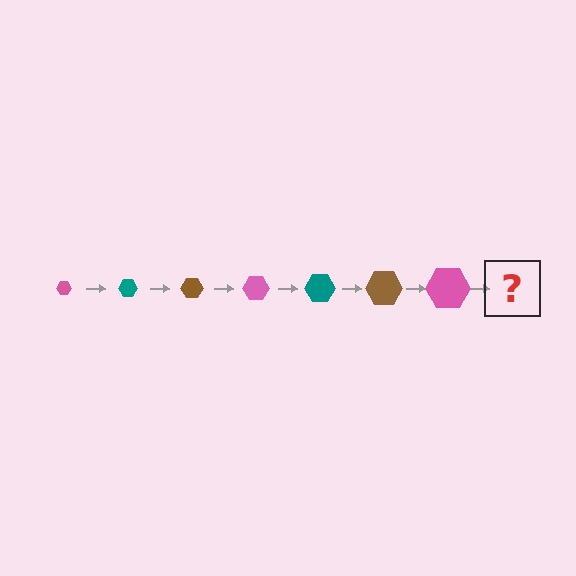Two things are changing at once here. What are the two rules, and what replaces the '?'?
The two rules are that the hexagon grows larger each step and the color cycles through pink, teal, and brown. The '?' should be a teal hexagon, larger than the previous one.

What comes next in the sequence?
The next element should be a teal hexagon, larger than the previous one.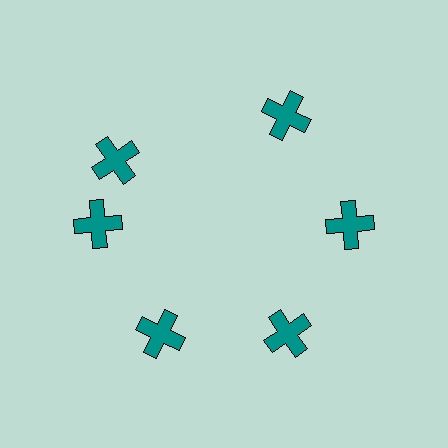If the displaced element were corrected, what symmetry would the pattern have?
It would have 6-fold rotational symmetry — the pattern would map onto itself every 60 degrees.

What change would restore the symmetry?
The symmetry would be restored by rotating it back into even spacing with its neighbors so that all 6 crosses sit at equal angles and equal distance from the center.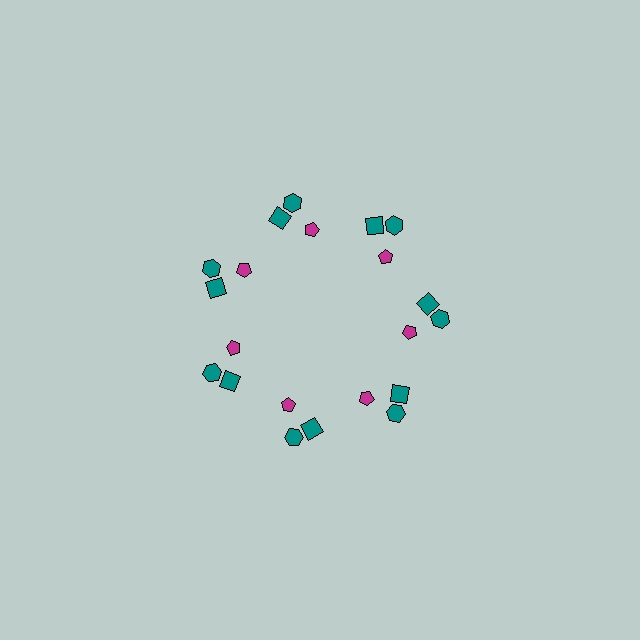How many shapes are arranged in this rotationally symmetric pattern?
There are 21 shapes, arranged in 7 groups of 3.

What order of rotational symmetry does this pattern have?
This pattern has 7-fold rotational symmetry.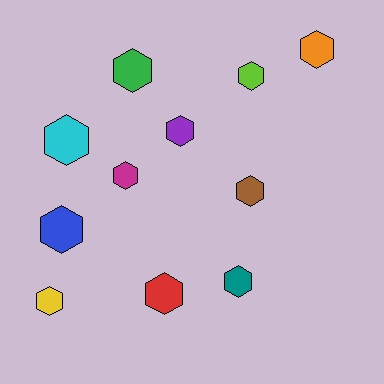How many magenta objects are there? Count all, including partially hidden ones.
There is 1 magenta object.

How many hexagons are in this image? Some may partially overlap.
There are 11 hexagons.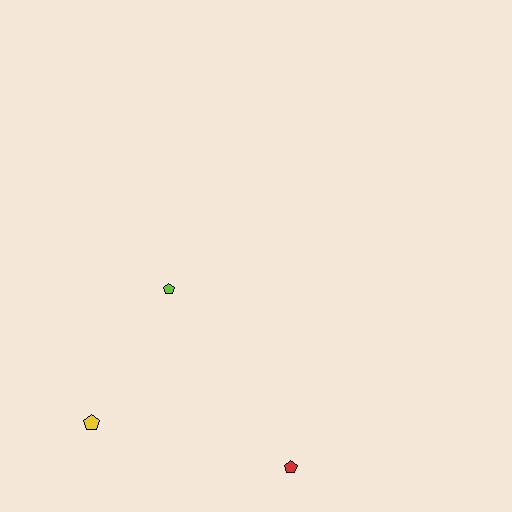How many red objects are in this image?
There is 1 red object.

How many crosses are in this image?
There are no crosses.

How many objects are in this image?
There are 3 objects.